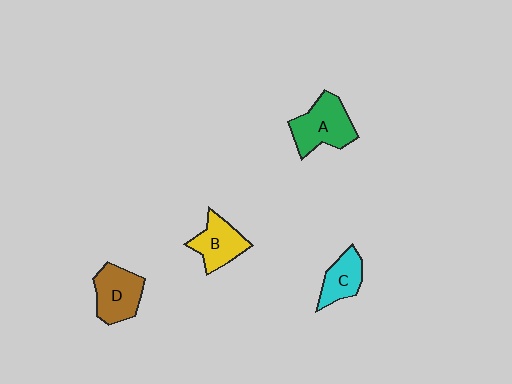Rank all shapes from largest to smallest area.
From largest to smallest: A (green), D (brown), B (yellow), C (cyan).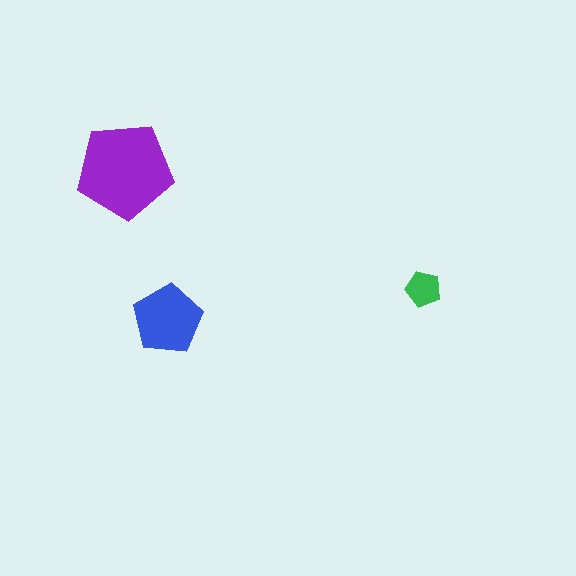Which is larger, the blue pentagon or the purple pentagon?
The purple one.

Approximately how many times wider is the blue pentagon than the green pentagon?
About 2 times wider.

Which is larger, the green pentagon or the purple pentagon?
The purple one.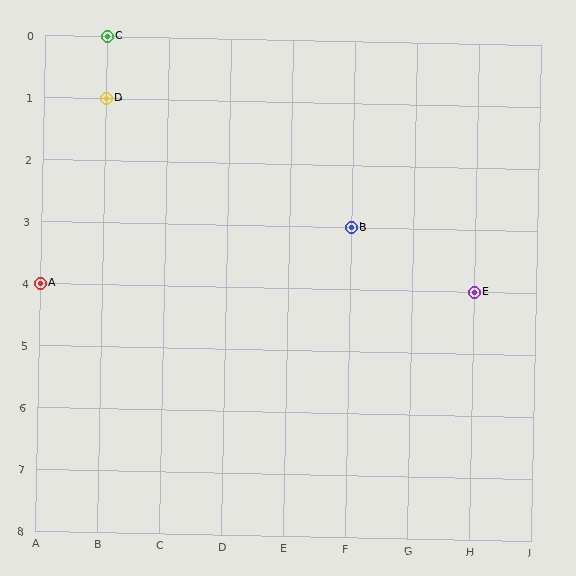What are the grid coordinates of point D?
Point D is at grid coordinates (B, 1).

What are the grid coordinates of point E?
Point E is at grid coordinates (H, 4).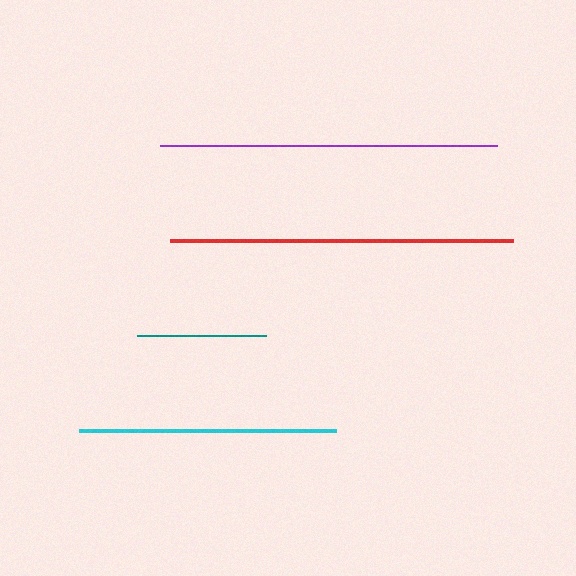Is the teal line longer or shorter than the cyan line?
The cyan line is longer than the teal line.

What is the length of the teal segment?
The teal segment is approximately 129 pixels long.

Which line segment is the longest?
The red line is the longest at approximately 343 pixels.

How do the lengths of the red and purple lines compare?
The red and purple lines are approximately the same length.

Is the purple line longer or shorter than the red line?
The red line is longer than the purple line.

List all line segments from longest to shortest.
From longest to shortest: red, purple, cyan, teal.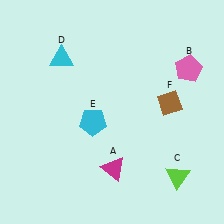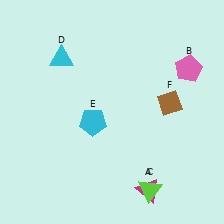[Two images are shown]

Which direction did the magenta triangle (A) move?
The magenta triangle (A) moved right.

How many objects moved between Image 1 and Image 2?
2 objects moved between the two images.